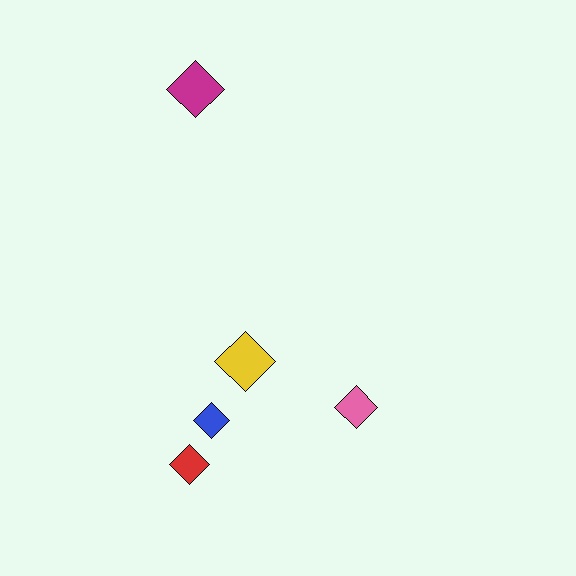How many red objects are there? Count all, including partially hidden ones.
There is 1 red object.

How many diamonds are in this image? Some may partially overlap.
There are 5 diamonds.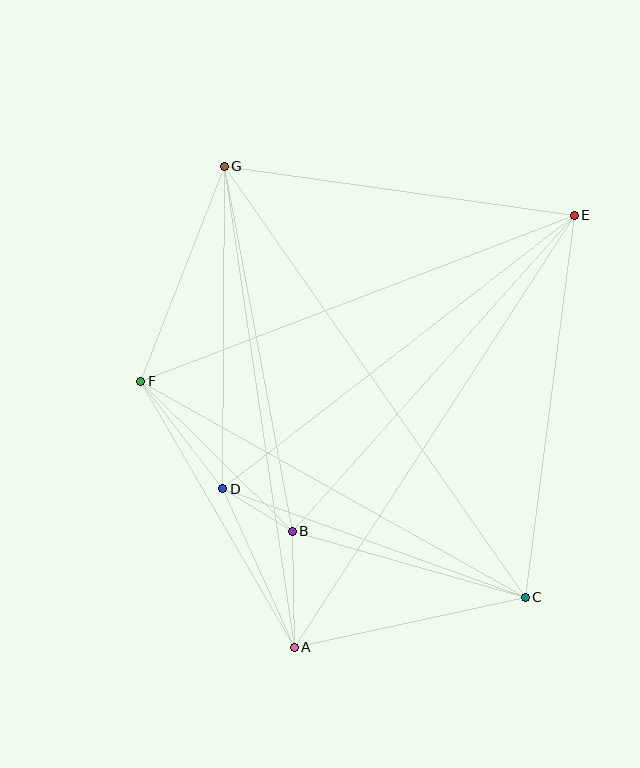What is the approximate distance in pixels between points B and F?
The distance between B and F is approximately 213 pixels.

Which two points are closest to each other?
Points B and D are closest to each other.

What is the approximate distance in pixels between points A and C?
The distance between A and C is approximately 236 pixels.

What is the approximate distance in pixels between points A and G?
The distance between A and G is approximately 486 pixels.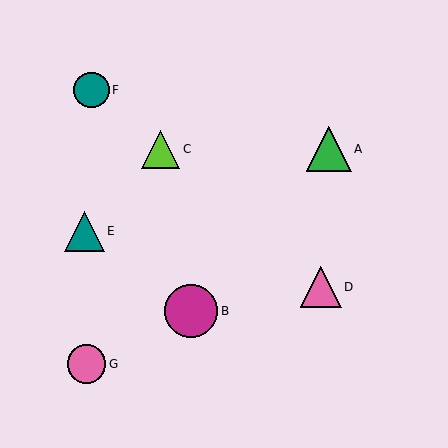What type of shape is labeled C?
Shape C is a lime triangle.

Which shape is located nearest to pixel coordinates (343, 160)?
The green triangle (labeled A) at (329, 149) is nearest to that location.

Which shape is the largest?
The magenta circle (labeled B) is the largest.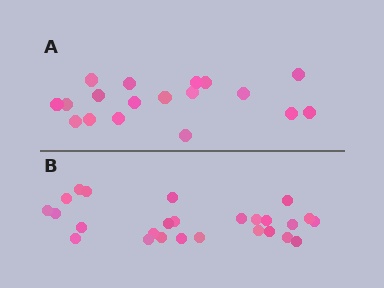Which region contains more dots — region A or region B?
Region B (the bottom region) has more dots.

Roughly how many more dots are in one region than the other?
Region B has roughly 8 or so more dots than region A.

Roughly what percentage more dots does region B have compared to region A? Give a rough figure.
About 45% more.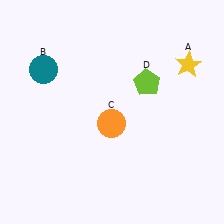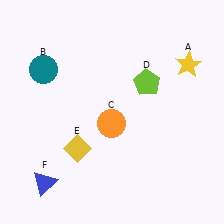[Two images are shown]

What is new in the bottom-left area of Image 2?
A yellow diamond (E) was added in the bottom-left area of Image 2.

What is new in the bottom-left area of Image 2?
A blue triangle (F) was added in the bottom-left area of Image 2.